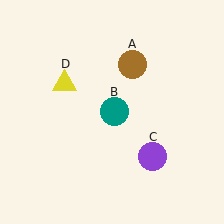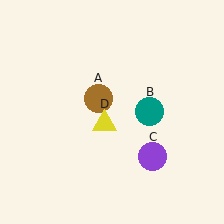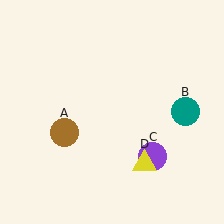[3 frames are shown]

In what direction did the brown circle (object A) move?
The brown circle (object A) moved down and to the left.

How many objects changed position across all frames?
3 objects changed position: brown circle (object A), teal circle (object B), yellow triangle (object D).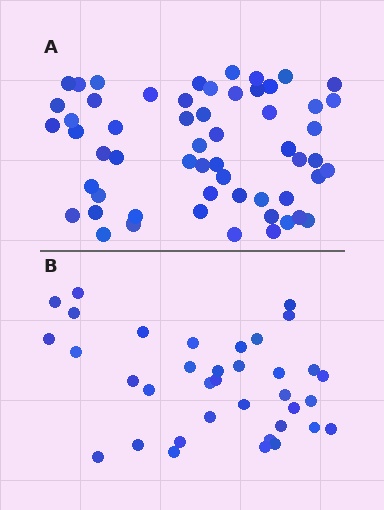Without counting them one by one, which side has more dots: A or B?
Region A (the top region) has more dots.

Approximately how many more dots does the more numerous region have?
Region A has approximately 20 more dots than region B.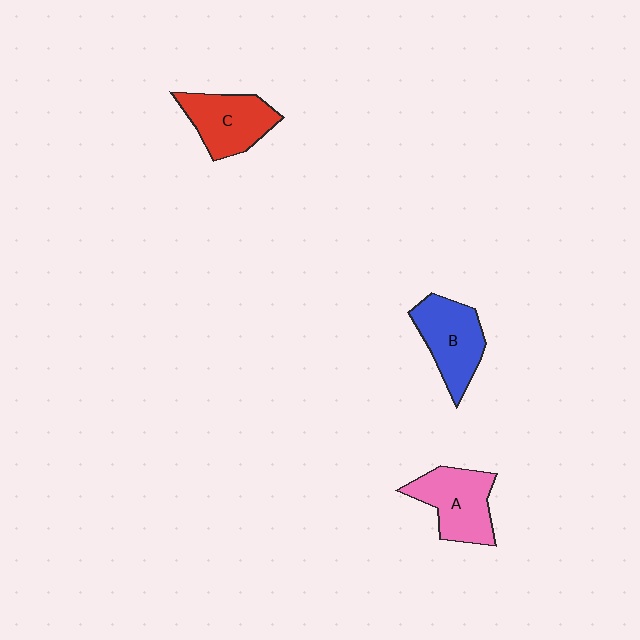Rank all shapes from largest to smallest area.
From largest to smallest: A (pink), B (blue), C (red).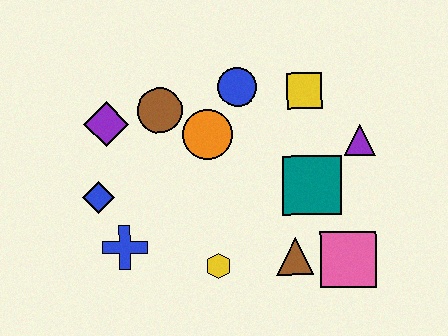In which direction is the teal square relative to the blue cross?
The teal square is to the right of the blue cross.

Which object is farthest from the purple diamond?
The pink square is farthest from the purple diamond.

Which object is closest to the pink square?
The brown triangle is closest to the pink square.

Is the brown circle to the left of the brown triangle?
Yes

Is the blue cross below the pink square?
No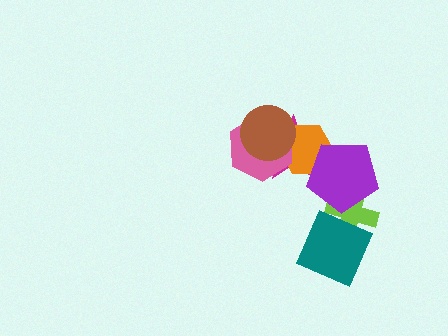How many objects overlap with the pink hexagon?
3 objects overlap with the pink hexagon.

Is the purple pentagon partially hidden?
No, no other shape covers it.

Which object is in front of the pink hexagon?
The brown circle is in front of the pink hexagon.